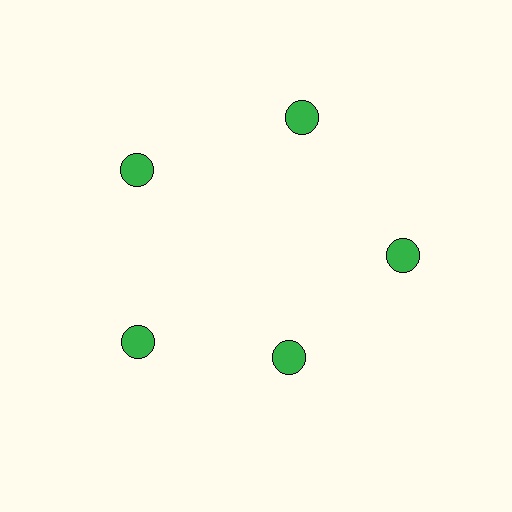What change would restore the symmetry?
The symmetry would be restored by moving it outward, back onto the ring so that all 5 circles sit at equal angles and equal distance from the center.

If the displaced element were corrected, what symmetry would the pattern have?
It would have 5-fold rotational symmetry — the pattern would map onto itself every 72 degrees.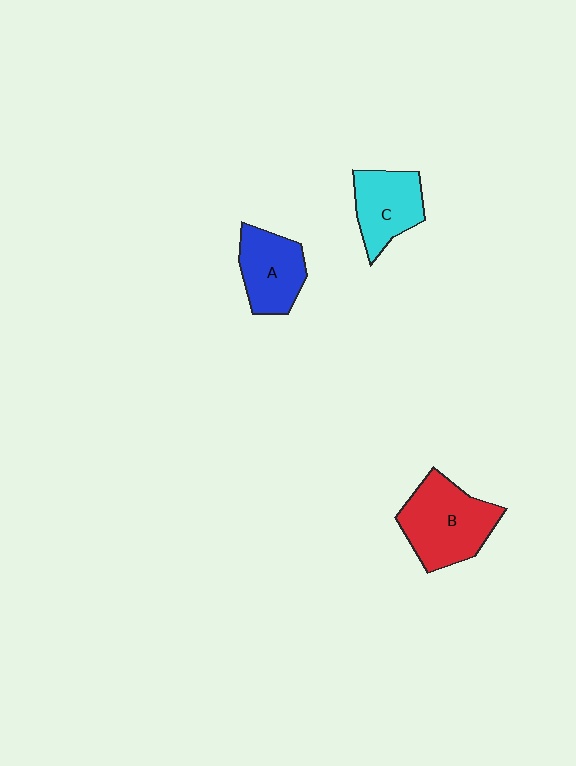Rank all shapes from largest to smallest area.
From largest to smallest: B (red), A (blue), C (cyan).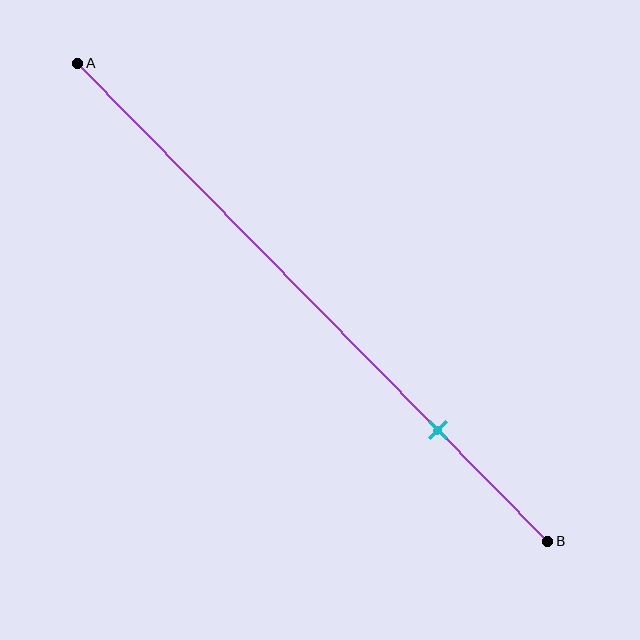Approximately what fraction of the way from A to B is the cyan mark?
The cyan mark is approximately 75% of the way from A to B.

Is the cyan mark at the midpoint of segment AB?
No, the mark is at about 75% from A, not at the 50% midpoint.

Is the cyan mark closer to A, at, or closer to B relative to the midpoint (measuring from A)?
The cyan mark is closer to point B than the midpoint of segment AB.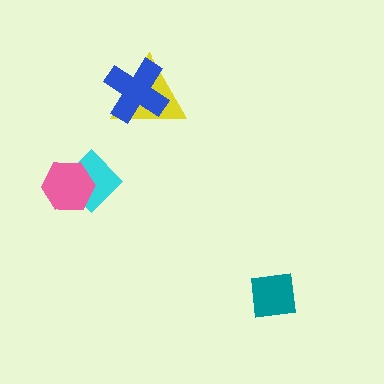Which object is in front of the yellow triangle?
The blue cross is in front of the yellow triangle.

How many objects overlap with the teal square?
0 objects overlap with the teal square.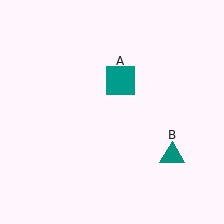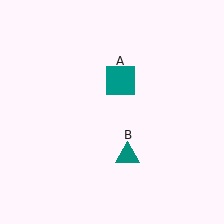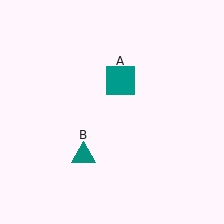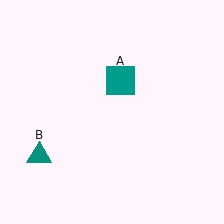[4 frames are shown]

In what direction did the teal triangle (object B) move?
The teal triangle (object B) moved left.